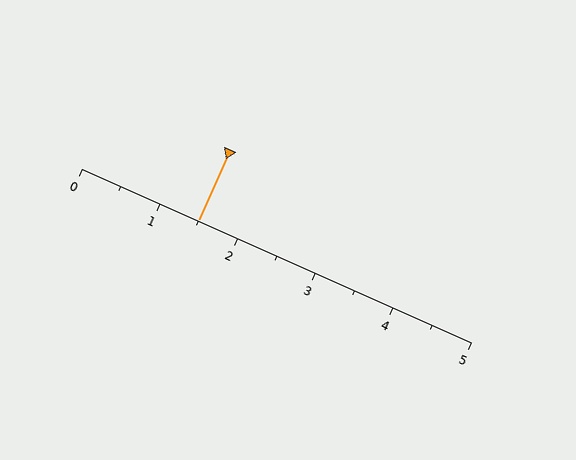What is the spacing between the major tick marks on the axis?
The major ticks are spaced 1 apart.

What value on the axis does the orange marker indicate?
The marker indicates approximately 1.5.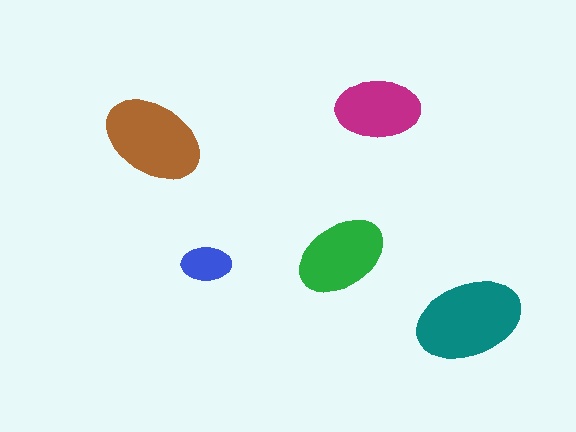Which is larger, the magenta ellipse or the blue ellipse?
The magenta one.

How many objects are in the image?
There are 5 objects in the image.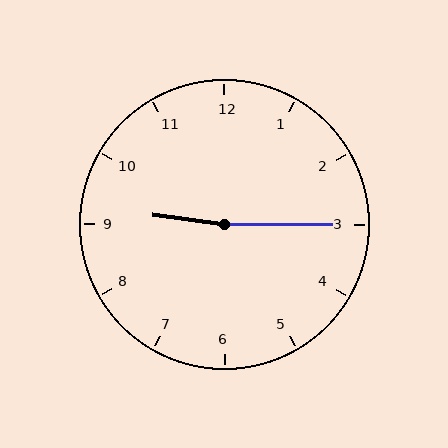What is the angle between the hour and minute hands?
Approximately 172 degrees.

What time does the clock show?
9:15.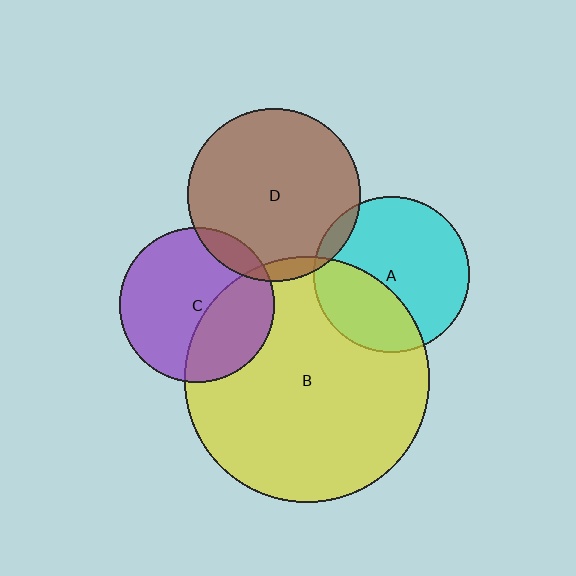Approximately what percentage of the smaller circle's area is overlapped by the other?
Approximately 10%.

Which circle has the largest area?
Circle B (yellow).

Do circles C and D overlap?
Yes.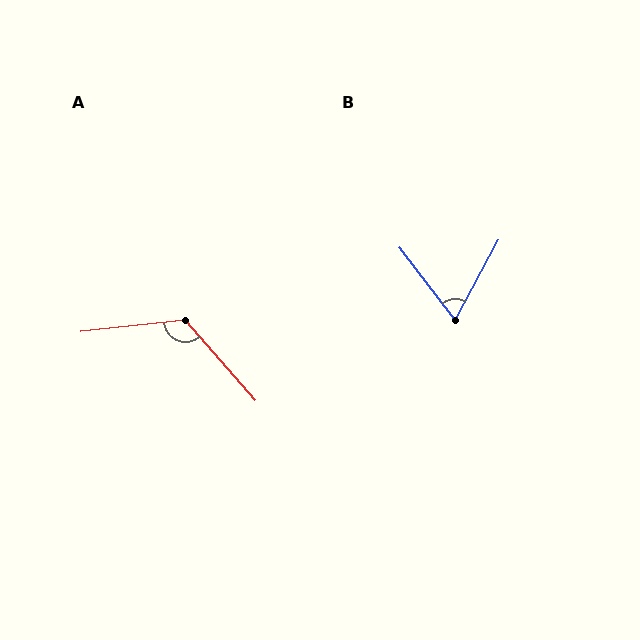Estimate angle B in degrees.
Approximately 66 degrees.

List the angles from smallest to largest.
B (66°), A (125°).